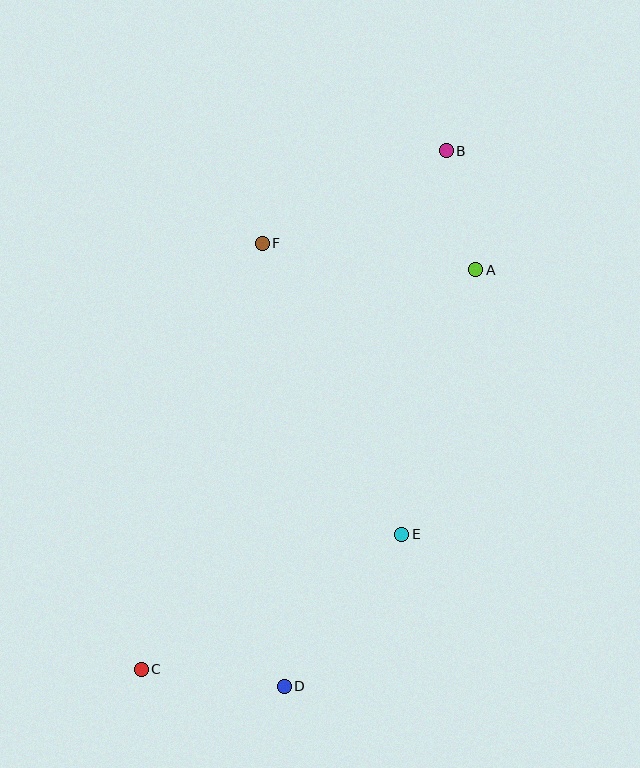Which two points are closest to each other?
Points A and B are closest to each other.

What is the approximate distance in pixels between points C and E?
The distance between C and E is approximately 293 pixels.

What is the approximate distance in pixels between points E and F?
The distance between E and F is approximately 322 pixels.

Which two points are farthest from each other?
Points B and C are farthest from each other.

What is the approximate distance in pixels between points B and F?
The distance between B and F is approximately 206 pixels.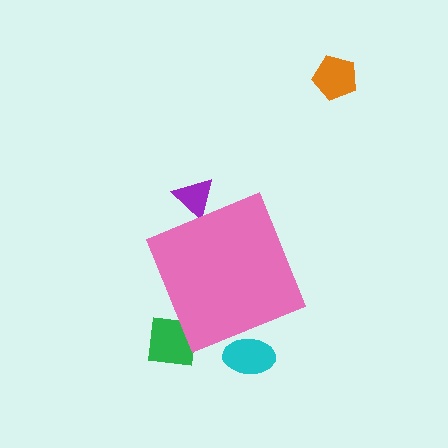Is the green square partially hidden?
Yes, the green square is partially hidden behind the pink diamond.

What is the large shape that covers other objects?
A pink diamond.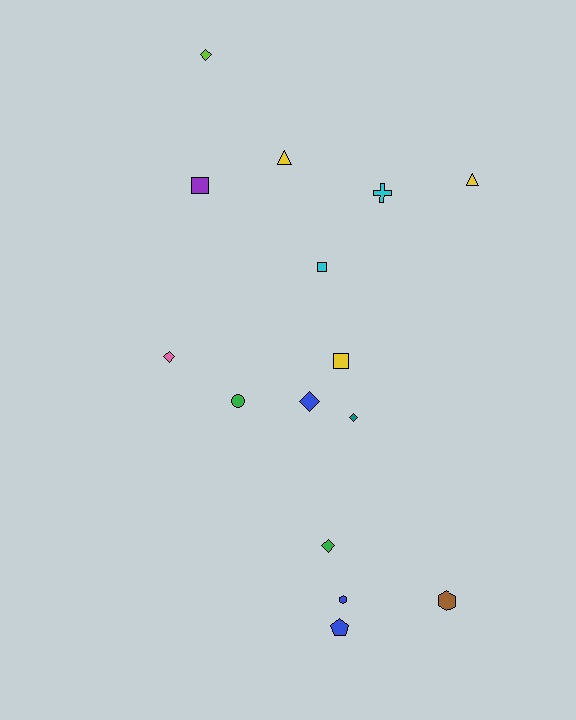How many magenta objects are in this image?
There are no magenta objects.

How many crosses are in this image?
There is 1 cross.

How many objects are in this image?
There are 15 objects.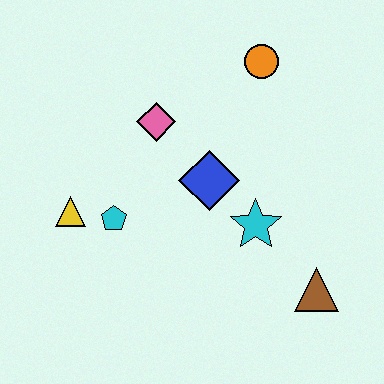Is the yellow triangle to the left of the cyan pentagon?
Yes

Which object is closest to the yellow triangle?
The cyan pentagon is closest to the yellow triangle.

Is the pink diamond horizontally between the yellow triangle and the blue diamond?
Yes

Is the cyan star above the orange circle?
No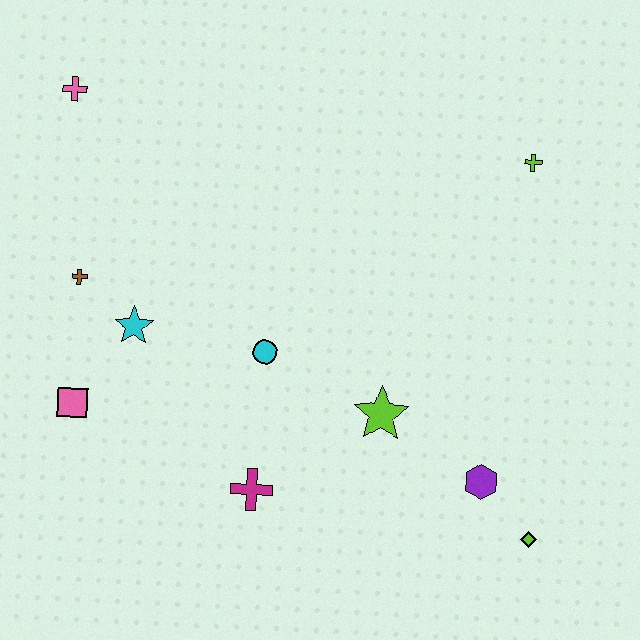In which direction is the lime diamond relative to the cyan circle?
The lime diamond is to the right of the cyan circle.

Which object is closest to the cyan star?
The brown cross is closest to the cyan star.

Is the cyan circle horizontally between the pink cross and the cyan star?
No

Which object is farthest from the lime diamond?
The pink cross is farthest from the lime diamond.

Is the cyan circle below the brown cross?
Yes